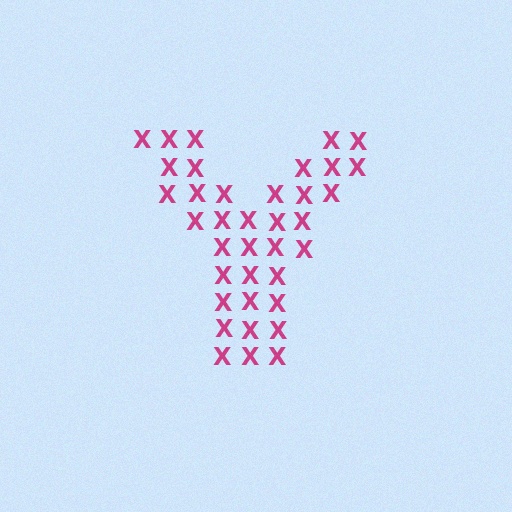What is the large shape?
The large shape is the letter Y.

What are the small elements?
The small elements are letter X's.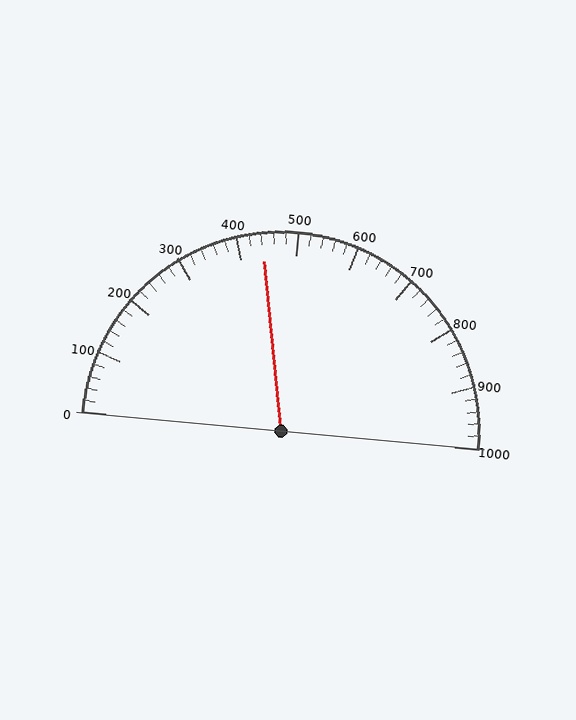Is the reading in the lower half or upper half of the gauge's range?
The reading is in the lower half of the range (0 to 1000).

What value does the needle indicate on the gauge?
The needle indicates approximately 440.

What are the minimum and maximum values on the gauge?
The gauge ranges from 0 to 1000.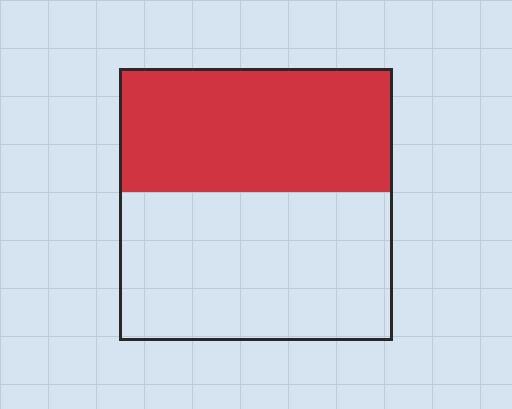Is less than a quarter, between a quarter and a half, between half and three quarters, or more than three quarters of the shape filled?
Between a quarter and a half.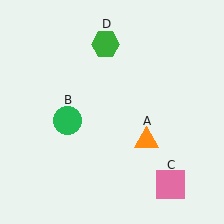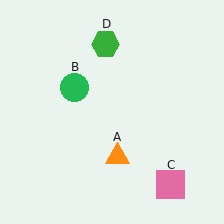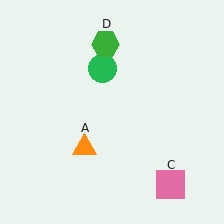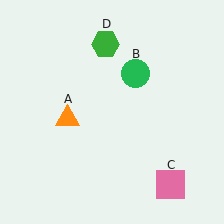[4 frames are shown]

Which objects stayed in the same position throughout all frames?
Pink square (object C) and green hexagon (object D) remained stationary.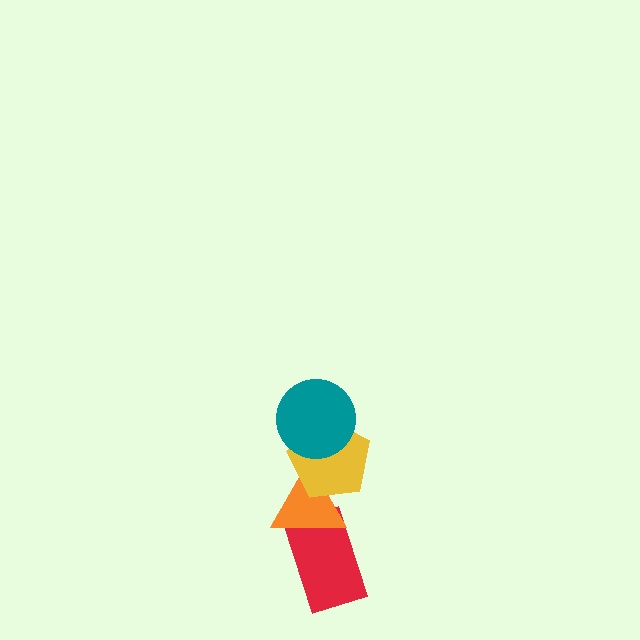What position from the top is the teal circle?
The teal circle is 1st from the top.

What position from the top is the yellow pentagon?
The yellow pentagon is 2nd from the top.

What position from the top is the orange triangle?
The orange triangle is 3rd from the top.